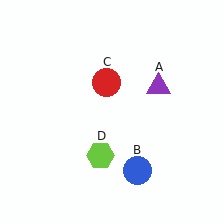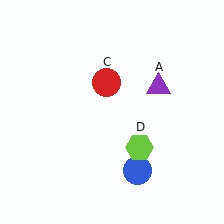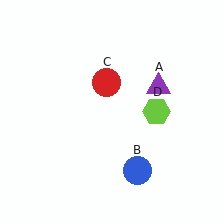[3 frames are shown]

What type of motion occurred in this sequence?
The lime hexagon (object D) rotated counterclockwise around the center of the scene.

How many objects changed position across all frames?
1 object changed position: lime hexagon (object D).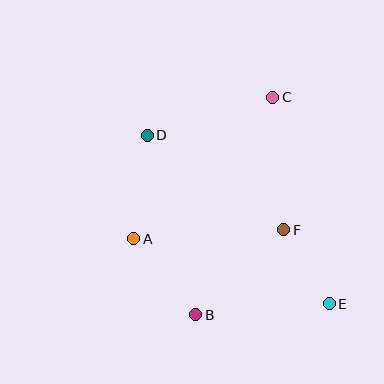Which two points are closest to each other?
Points E and F are closest to each other.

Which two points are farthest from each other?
Points D and E are farthest from each other.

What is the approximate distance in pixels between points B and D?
The distance between B and D is approximately 186 pixels.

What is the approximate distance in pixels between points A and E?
The distance between A and E is approximately 206 pixels.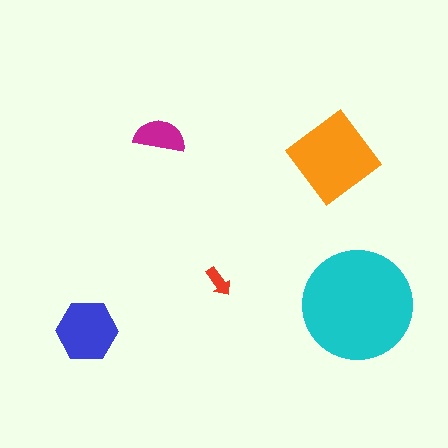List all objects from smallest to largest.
The red arrow, the magenta semicircle, the blue hexagon, the orange diamond, the cyan circle.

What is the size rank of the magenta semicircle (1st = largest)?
4th.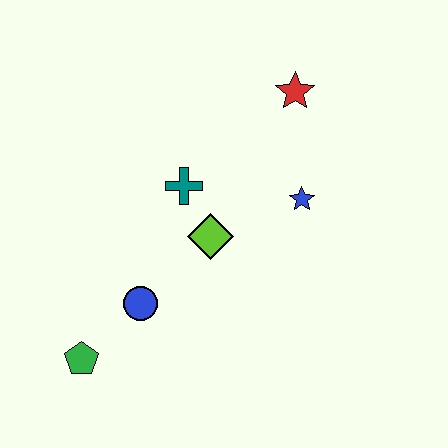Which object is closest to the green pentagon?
The blue circle is closest to the green pentagon.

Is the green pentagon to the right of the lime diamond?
No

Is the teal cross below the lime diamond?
No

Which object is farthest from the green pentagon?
The red star is farthest from the green pentagon.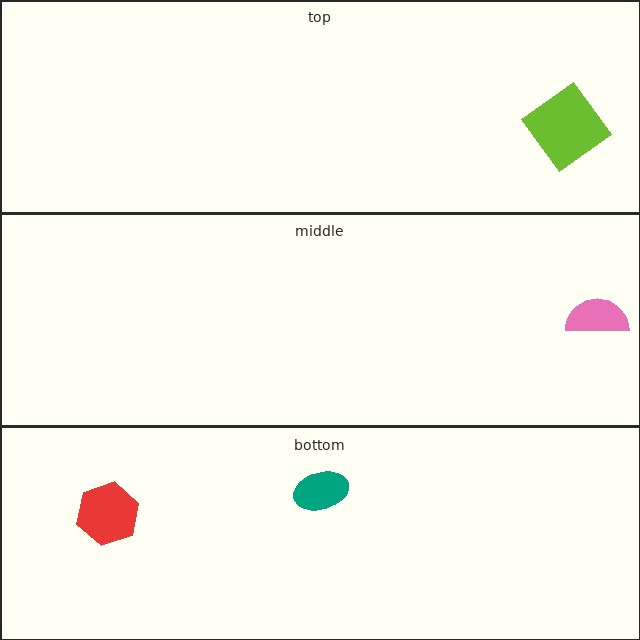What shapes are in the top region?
The lime diamond.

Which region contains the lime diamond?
The top region.